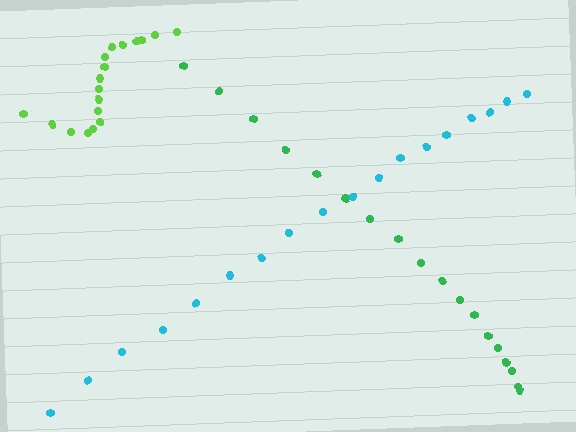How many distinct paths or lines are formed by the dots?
There are 3 distinct paths.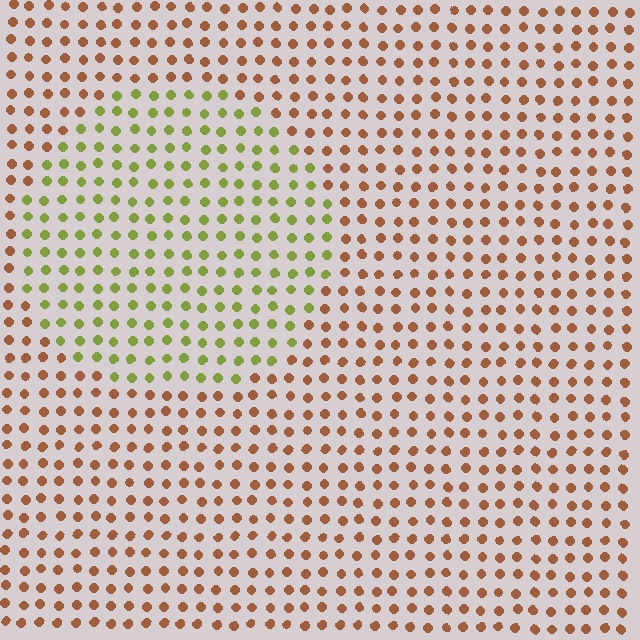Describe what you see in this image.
The image is filled with small brown elements in a uniform arrangement. A circle-shaped region is visible where the elements are tinted to a slightly different hue, forming a subtle color boundary.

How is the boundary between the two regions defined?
The boundary is defined purely by a slight shift in hue (about 60 degrees). Spacing, size, and orientation are identical on both sides.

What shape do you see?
I see a circle.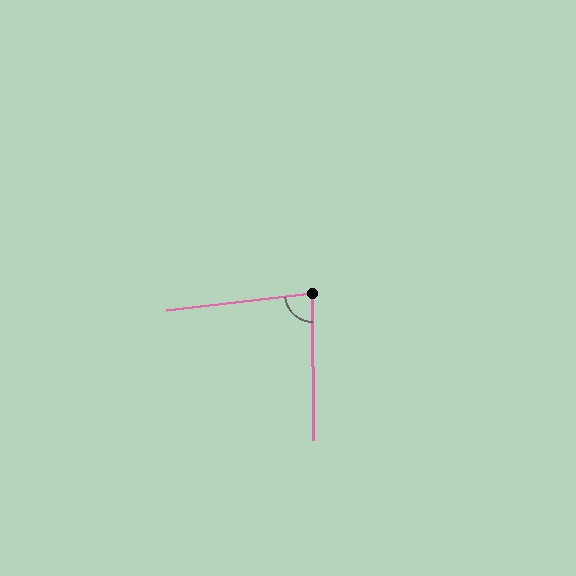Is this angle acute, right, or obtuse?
It is acute.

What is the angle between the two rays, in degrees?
Approximately 84 degrees.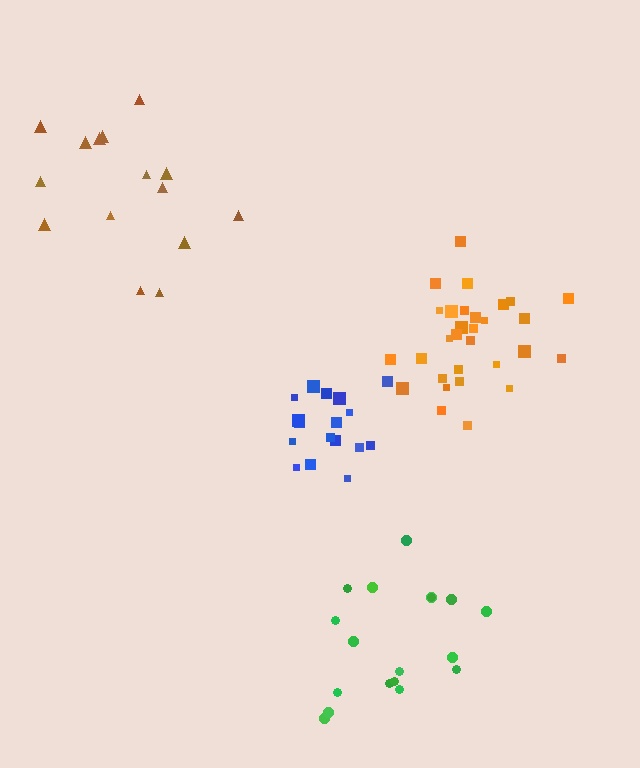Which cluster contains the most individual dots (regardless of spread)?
Orange (30).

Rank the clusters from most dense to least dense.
blue, orange, green, brown.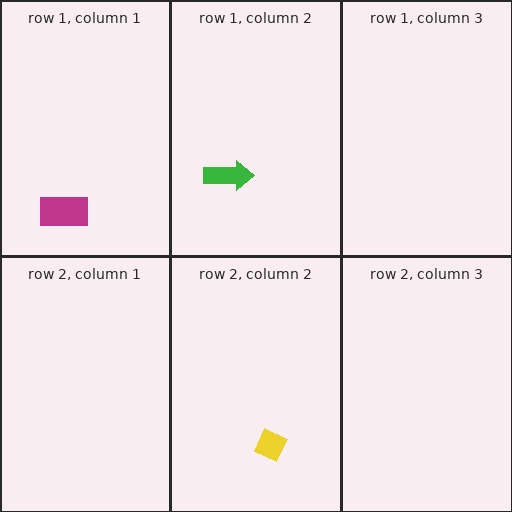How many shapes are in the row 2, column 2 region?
1.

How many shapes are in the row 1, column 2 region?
1.